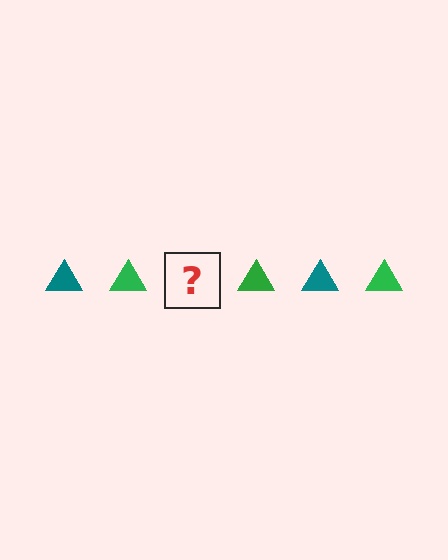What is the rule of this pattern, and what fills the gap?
The rule is that the pattern cycles through teal, green triangles. The gap should be filled with a teal triangle.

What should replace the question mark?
The question mark should be replaced with a teal triangle.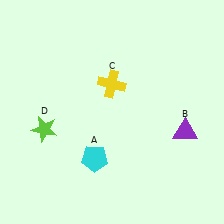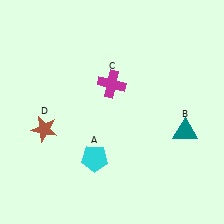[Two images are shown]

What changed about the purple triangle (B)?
In Image 1, B is purple. In Image 2, it changed to teal.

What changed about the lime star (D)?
In Image 1, D is lime. In Image 2, it changed to brown.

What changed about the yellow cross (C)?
In Image 1, C is yellow. In Image 2, it changed to magenta.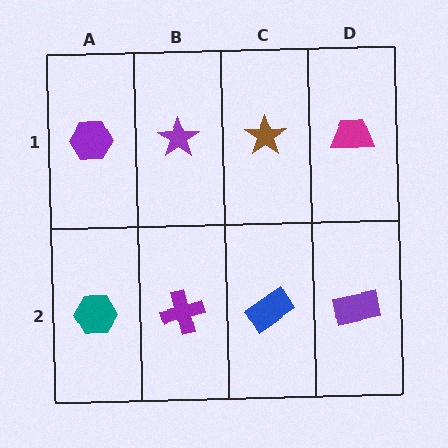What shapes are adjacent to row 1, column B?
A purple cross (row 2, column B), a purple hexagon (row 1, column A), a brown star (row 1, column C).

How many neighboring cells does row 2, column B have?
3.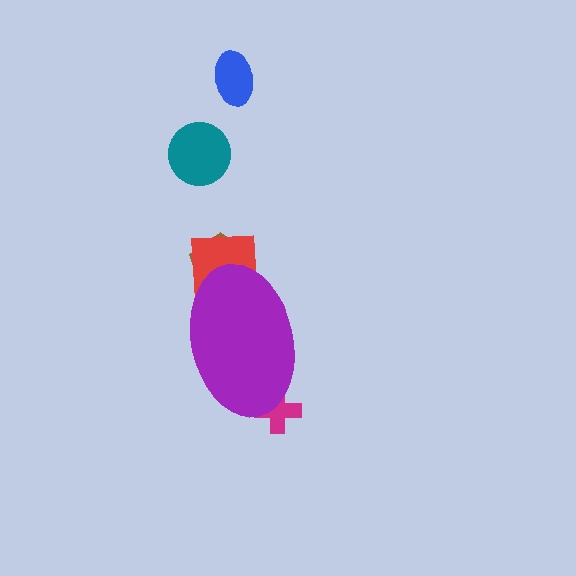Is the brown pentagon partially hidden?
Yes, the brown pentagon is partially hidden behind the purple ellipse.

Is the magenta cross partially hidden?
Yes, the magenta cross is partially hidden behind the purple ellipse.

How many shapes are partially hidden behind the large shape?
3 shapes are partially hidden.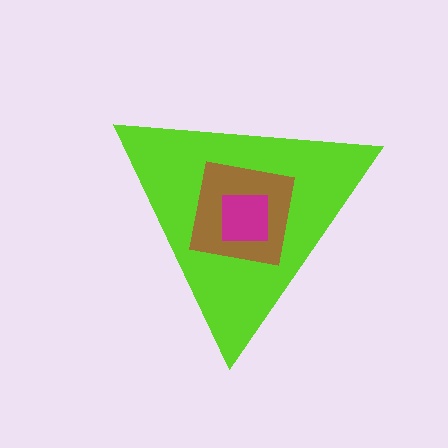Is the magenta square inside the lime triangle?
Yes.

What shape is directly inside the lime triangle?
The brown square.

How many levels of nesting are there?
3.